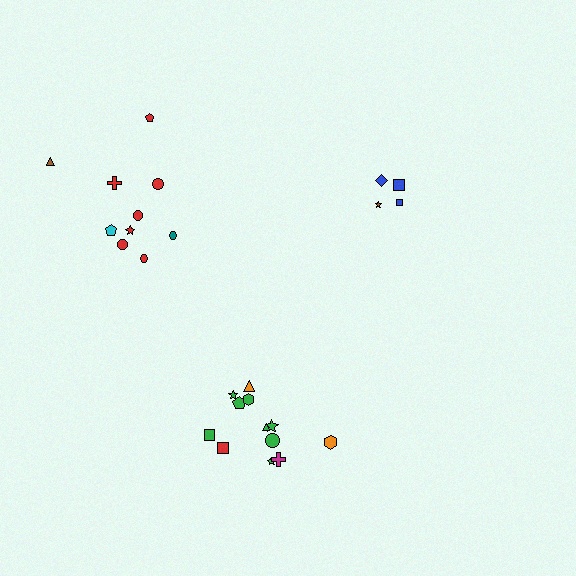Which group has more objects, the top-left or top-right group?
The top-left group.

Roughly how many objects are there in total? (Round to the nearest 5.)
Roughly 25 objects in total.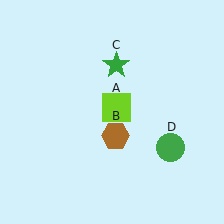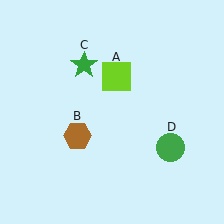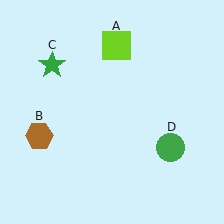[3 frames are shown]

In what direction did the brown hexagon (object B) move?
The brown hexagon (object B) moved left.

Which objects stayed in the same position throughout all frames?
Green circle (object D) remained stationary.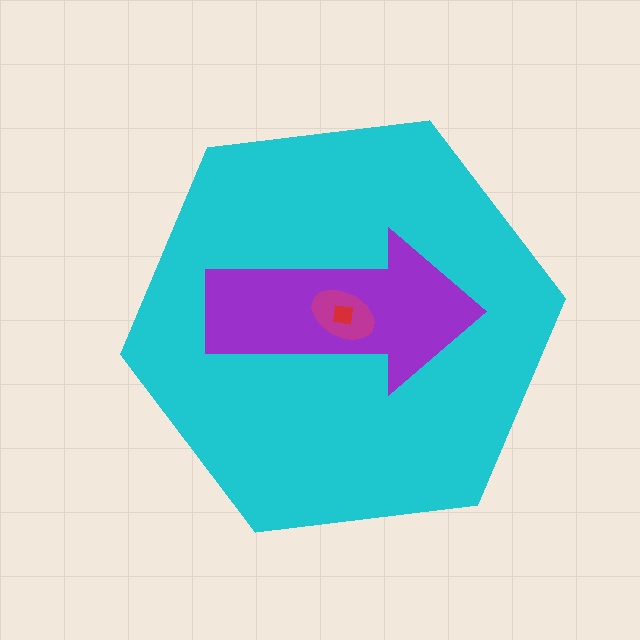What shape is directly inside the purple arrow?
The magenta ellipse.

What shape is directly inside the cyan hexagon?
The purple arrow.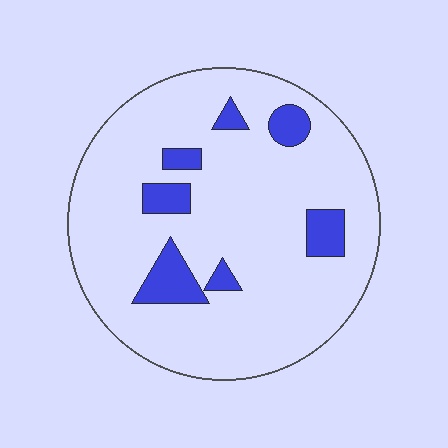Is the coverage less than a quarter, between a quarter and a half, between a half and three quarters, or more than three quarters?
Less than a quarter.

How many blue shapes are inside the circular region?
7.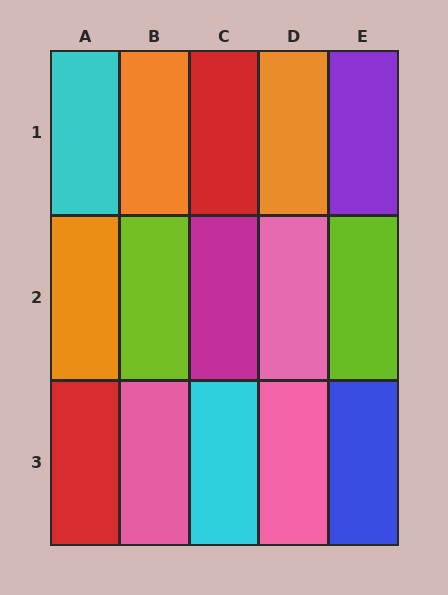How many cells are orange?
3 cells are orange.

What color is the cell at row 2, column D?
Pink.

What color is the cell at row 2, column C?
Magenta.